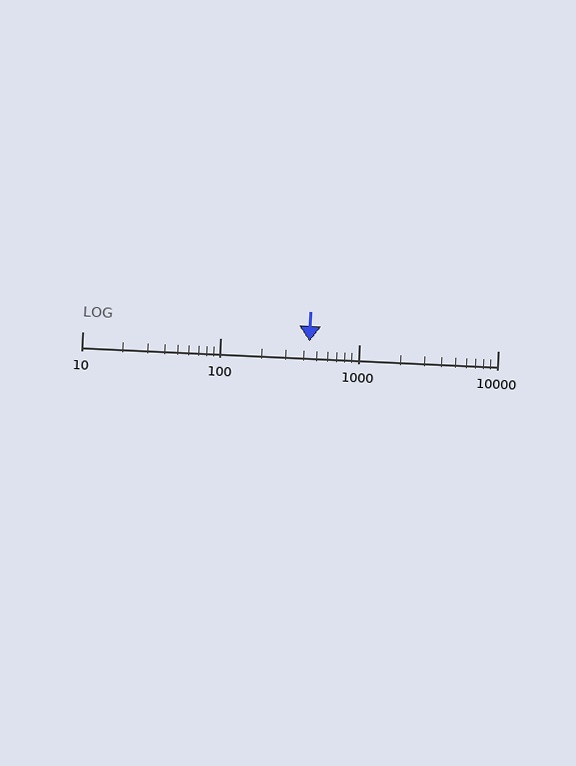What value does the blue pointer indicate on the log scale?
The pointer indicates approximately 440.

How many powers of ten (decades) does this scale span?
The scale spans 3 decades, from 10 to 10000.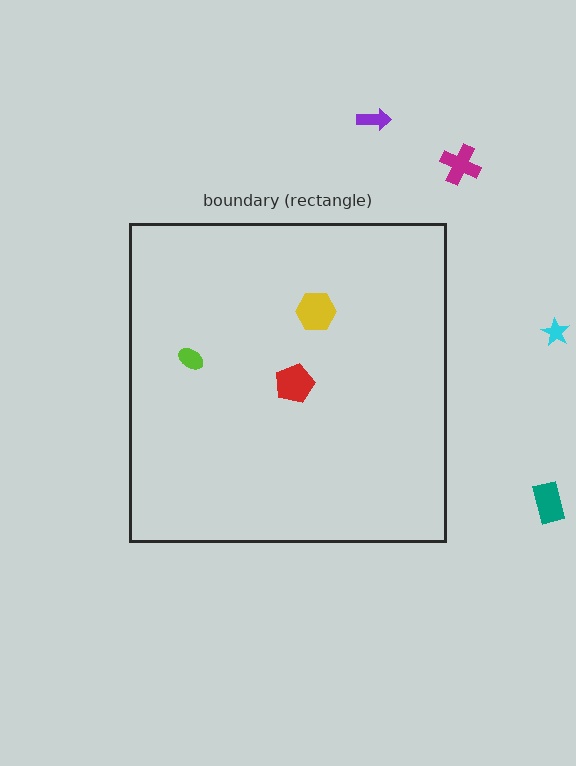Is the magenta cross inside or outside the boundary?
Outside.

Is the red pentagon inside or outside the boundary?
Inside.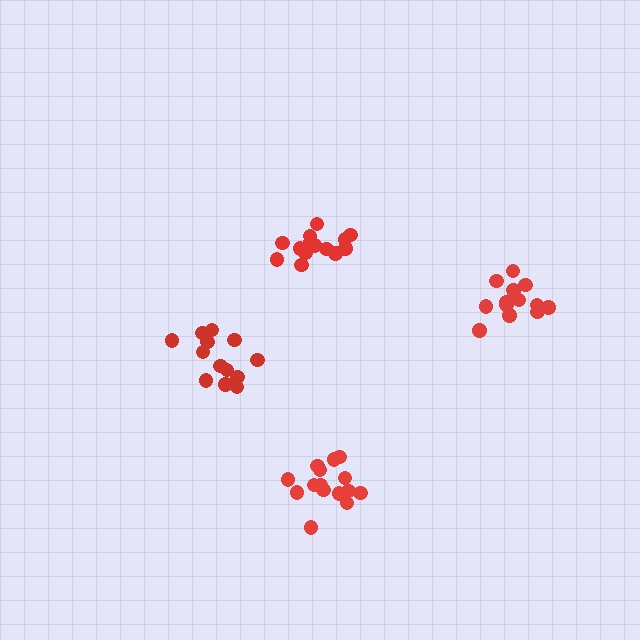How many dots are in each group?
Group 1: 13 dots, Group 2: 15 dots, Group 3: 15 dots, Group 4: 14 dots (57 total).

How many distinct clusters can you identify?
There are 4 distinct clusters.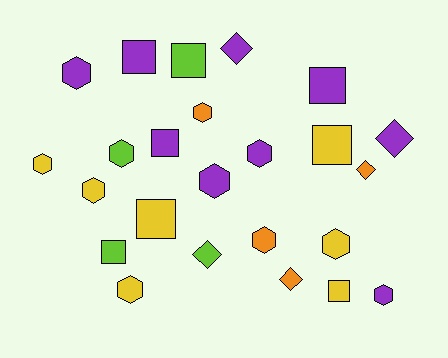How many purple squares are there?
There are 3 purple squares.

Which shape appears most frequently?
Hexagon, with 11 objects.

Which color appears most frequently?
Purple, with 9 objects.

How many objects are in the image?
There are 24 objects.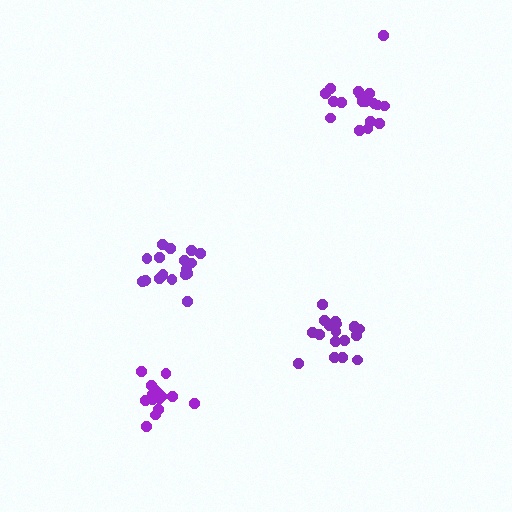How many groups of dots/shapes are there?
There are 4 groups.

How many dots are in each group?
Group 1: 18 dots, Group 2: 16 dots, Group 3: 18 dots, Group 4: 18 dots (70 total).